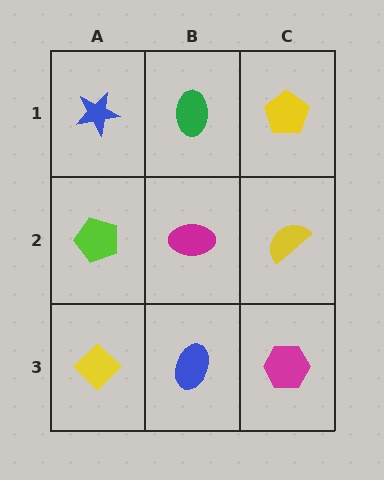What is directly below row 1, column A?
A lime pentagon.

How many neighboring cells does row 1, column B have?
3.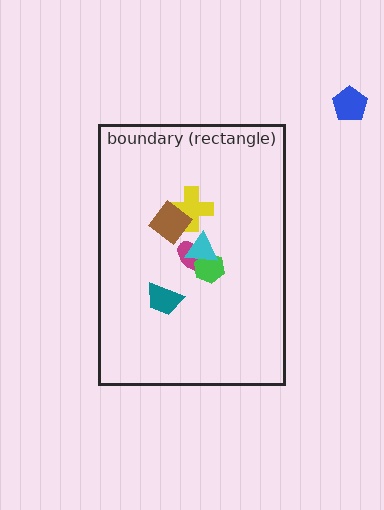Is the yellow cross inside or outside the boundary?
Inside.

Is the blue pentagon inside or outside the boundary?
Outside.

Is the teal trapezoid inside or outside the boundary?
Inside.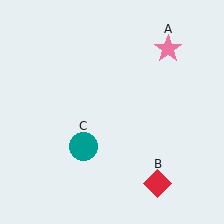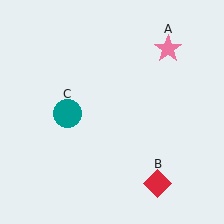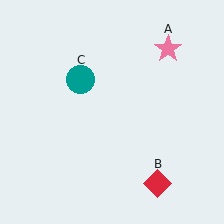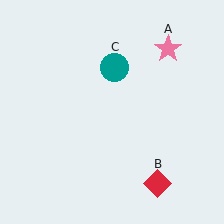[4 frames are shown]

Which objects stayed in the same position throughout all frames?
Pink star (object A) and red diamond (object B) remained stationary.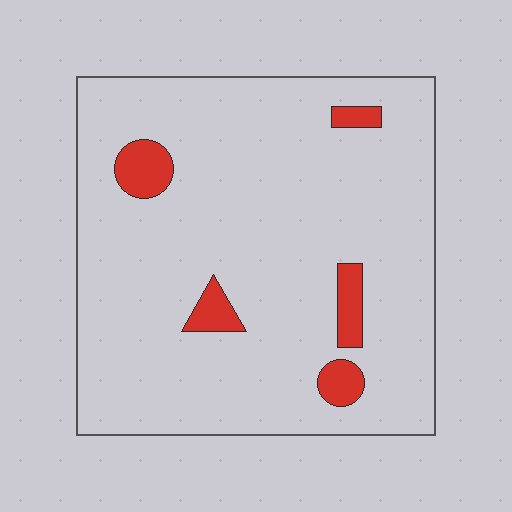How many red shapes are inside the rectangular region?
5.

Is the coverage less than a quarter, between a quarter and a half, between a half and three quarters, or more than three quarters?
Less than a quarter.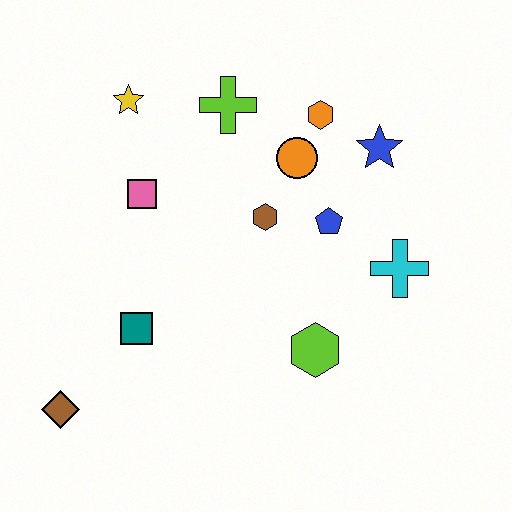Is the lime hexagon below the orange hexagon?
Yes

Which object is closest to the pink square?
The yellow star is closest to the pink square.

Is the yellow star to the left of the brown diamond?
No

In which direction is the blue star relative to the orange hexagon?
The blue star is to the right of the orange hexagon.